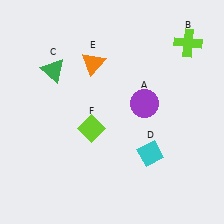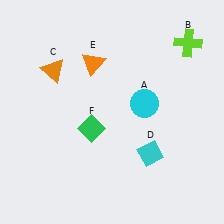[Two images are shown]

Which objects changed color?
A changed from purple to cyan. C changed from green to orange. F changed from lime to green.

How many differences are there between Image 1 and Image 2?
There are 3 differences between the two images.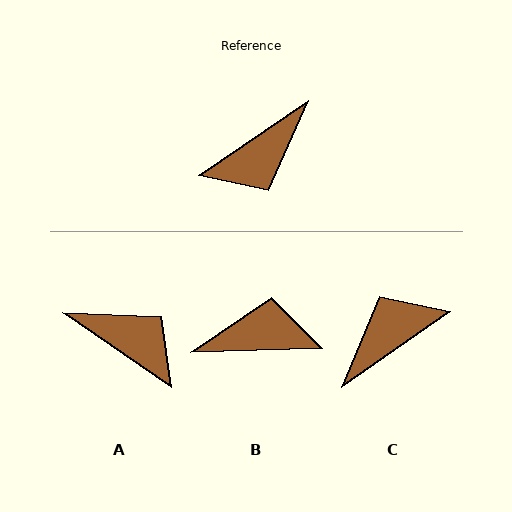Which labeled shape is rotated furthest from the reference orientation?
C, about 179 degrees away.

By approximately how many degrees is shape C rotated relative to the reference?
Approximately 179 degrees clockwise.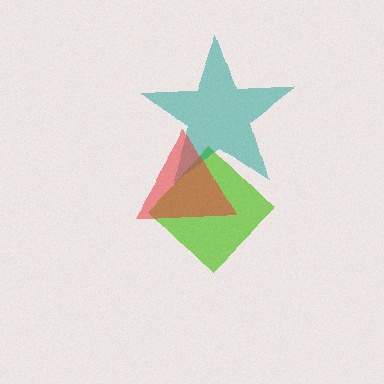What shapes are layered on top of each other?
The layered shapes are: a lime diamond, a teal star, a red triangle.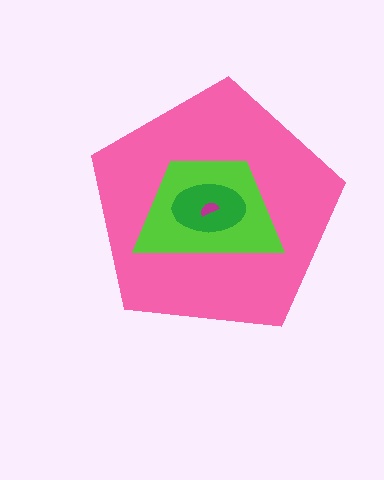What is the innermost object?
The magenta semicircle.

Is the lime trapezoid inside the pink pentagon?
Yes.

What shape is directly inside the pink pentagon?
The lime trapezoid.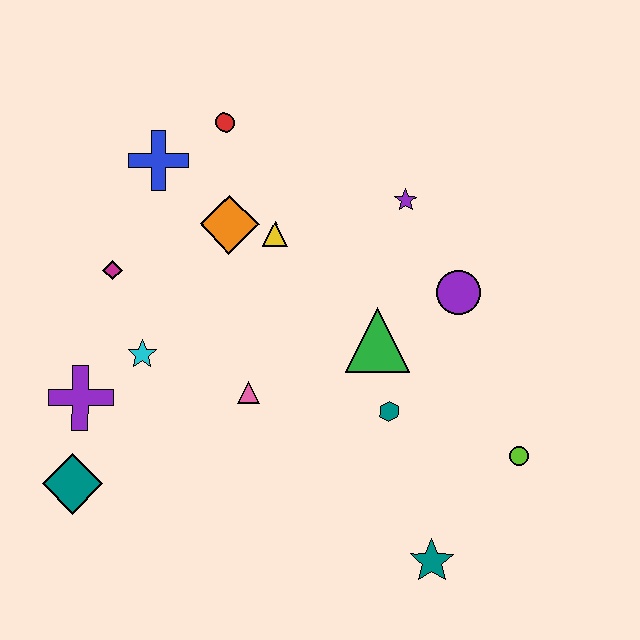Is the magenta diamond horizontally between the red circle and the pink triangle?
No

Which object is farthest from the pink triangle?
The lime circle is farthest from the pink triangle.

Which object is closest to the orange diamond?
The yellow triangle is closest to the orange diamond.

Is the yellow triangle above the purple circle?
Yes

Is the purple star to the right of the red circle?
Yes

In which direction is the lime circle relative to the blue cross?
The lime circle is to the right of the blue cross.